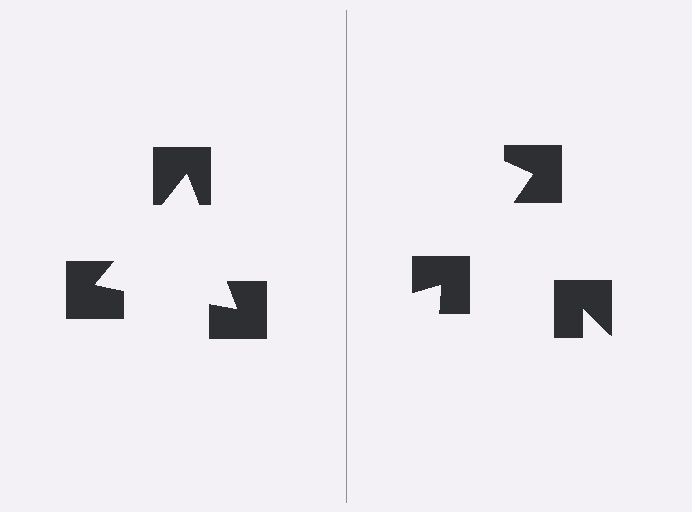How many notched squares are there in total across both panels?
6 — 3 on each side.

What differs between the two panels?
The notched squares are positioned identically on both sides; only the wedge orientations differ. On the left they align to a triangle; on the right they are misaligned.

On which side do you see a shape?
An illusory triangle appears on the left side. On the right side the wedge cuts are rotated, so no coherent shape forms.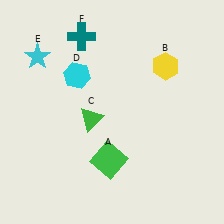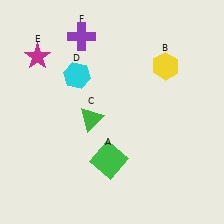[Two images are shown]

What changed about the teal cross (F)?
In Image 1, F is teal. In Image 2, it changed to purple.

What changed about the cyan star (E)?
In Image 1, E is cyan. In Image 2, it changed to magenta.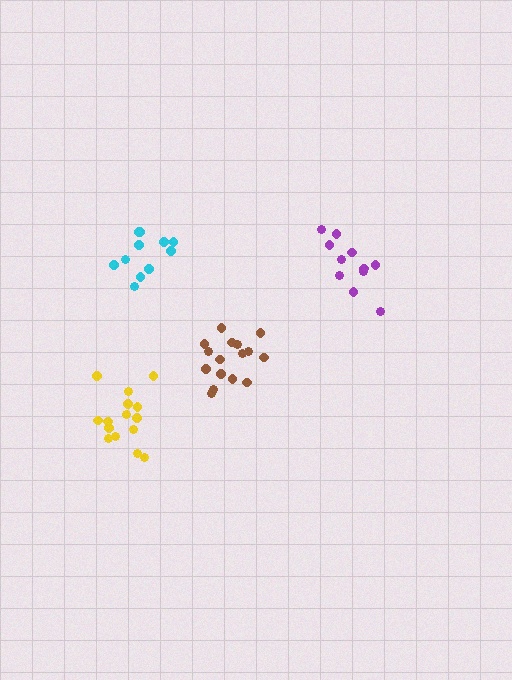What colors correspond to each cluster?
The clusters are colored: cyan, yellow, purple, brown.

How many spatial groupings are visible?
There are 4 spatial groupings.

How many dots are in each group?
Group 1: 11 dots, Group 2: 15 dots, Group 3: 11 dots, Group 4: 16 dots (53 total).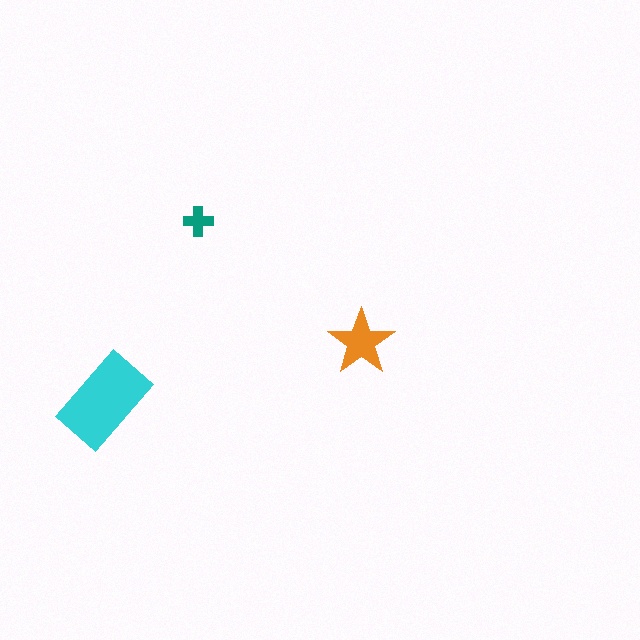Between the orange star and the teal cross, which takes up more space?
The orange star.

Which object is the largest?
The cyan rectangle.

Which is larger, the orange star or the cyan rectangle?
The cyan rectangle.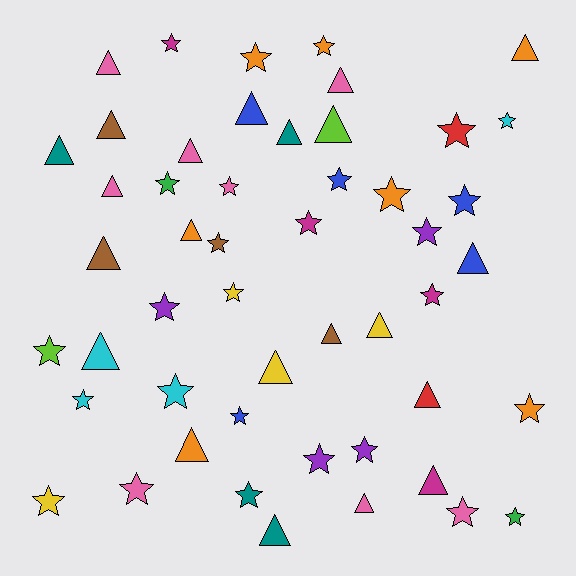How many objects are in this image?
There are 50 objects.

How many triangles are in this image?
There are 22 triangles.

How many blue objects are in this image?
There are 5 blue objects.